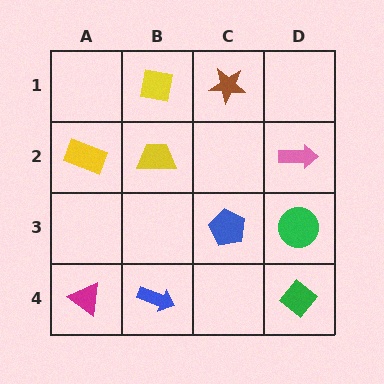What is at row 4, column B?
A blue arrow.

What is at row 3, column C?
A blue pentagon.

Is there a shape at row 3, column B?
No, that cell is empty.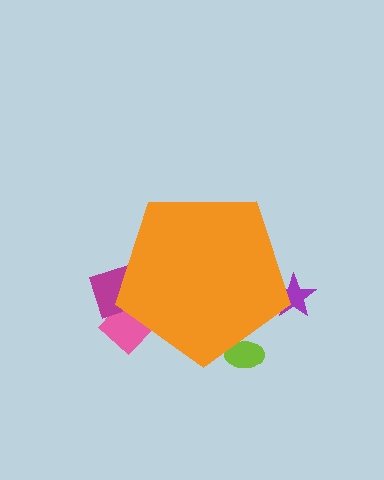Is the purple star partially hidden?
Yes, the purple star is partially hidden behind the orange pentagon.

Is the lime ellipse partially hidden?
Yes, the lime ellipse is partially hidden behind the orange pentagon.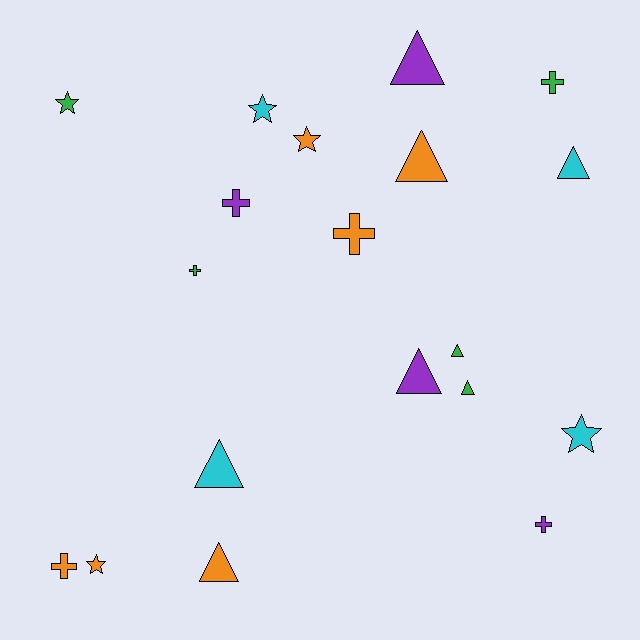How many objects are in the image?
There are 19 objects.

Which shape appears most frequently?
Triangle, with 8 objects.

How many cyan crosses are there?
There are no cyan crosses.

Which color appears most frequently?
Orange, with 6 objects.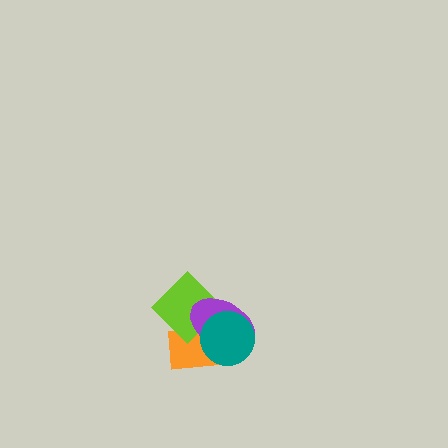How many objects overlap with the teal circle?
3 objects overlap with the teal circle.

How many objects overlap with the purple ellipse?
3 objects overlap with the purple ellipse.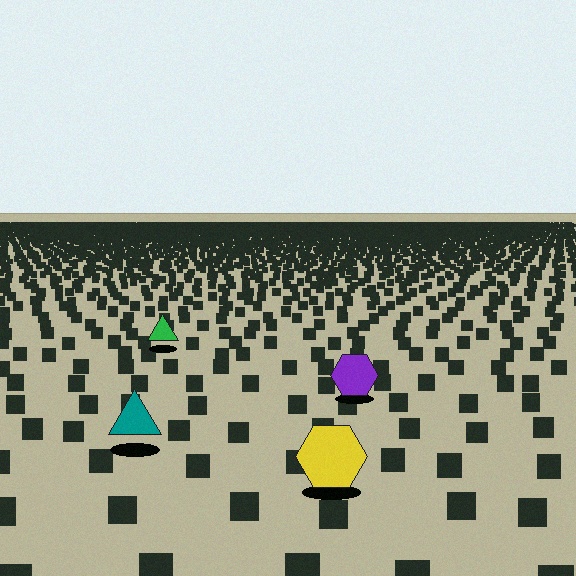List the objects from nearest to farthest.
From nearest to farthest: the yellow hexagon, the teal triangle, the purple hexagon, the green triangle.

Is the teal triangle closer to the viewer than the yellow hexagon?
No. The yellow hexagon is closer — you can tell from the texture gradient: the ground texture is coarser near it.